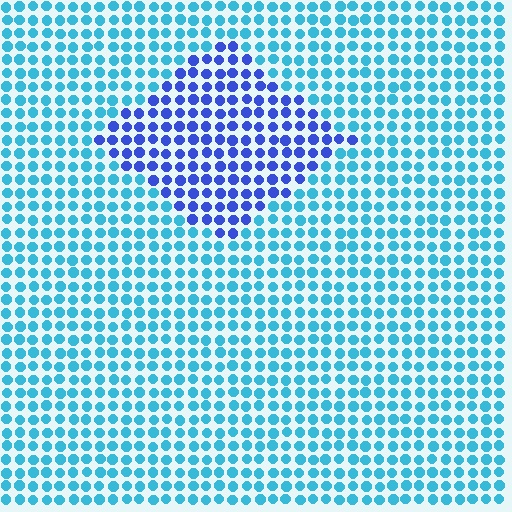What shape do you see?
I see a diamond.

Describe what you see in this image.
The image is filled with small cyan elements in a uniform arrangement. A diamond-shaped region is visible where the elements are tinted to a slightly different hue, forming a subtle color boundary.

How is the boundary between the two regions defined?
The boundary is defined purely by a slight shift in hue (about 41 degrees). Spacing, size, and orientation are identical on both sides.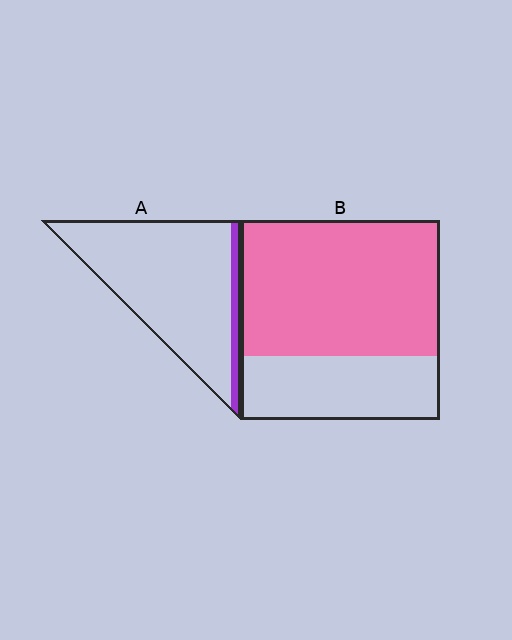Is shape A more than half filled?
No.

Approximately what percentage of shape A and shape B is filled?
A is approximately 10% and B is approximately 70%.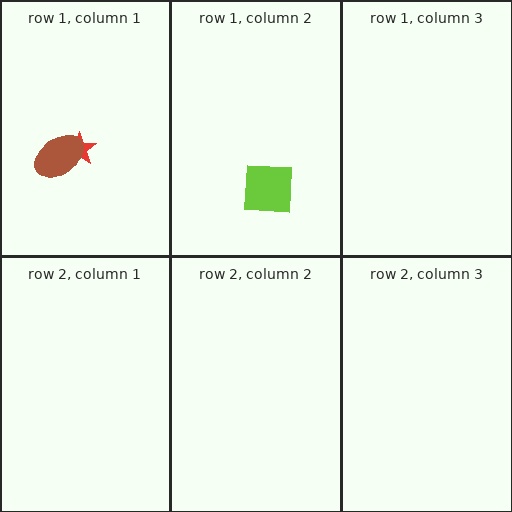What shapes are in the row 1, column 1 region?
The red star, the brown ellipse.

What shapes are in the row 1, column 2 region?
The lime square.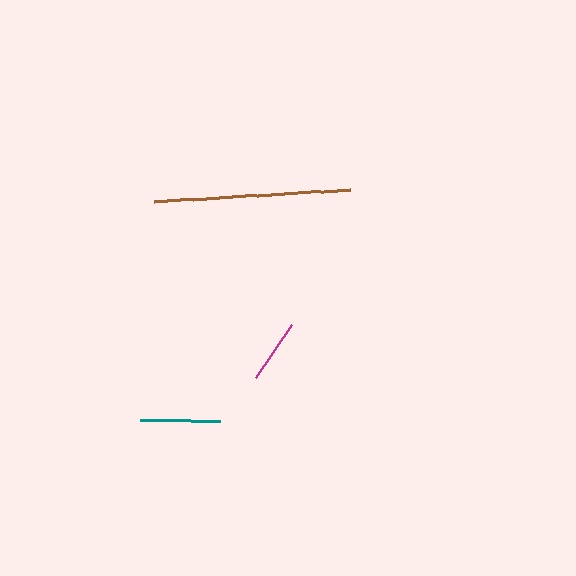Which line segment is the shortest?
The magenta line is the shortest at approximately 65 pixels.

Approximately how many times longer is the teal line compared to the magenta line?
The teal line is approximately 1.2 times the length of the magenta line.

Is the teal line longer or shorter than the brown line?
The brown line is longer than the teal line.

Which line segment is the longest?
The brown line is the longest at approximately 195 pixels.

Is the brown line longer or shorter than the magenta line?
The brown line is longer than the magenta line.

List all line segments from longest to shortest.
From longest to shortest: brown, teal, magenta.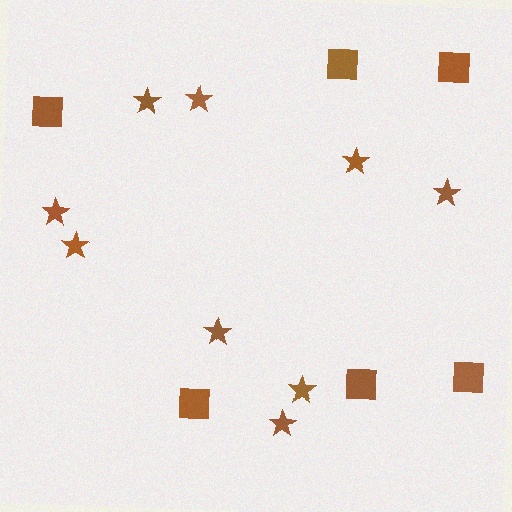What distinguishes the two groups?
There are 2 groups: one group of squares (6) and one group of stars (9).